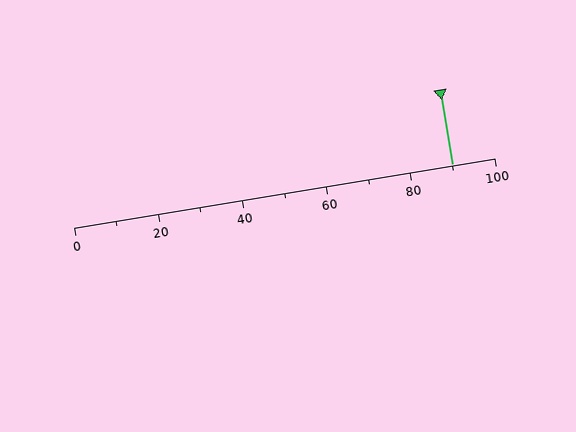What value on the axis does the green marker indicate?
The marker indicates approximately 90.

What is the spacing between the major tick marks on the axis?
The major ticks are spaced 20 apart.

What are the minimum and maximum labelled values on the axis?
The axis runs from 0 to 100.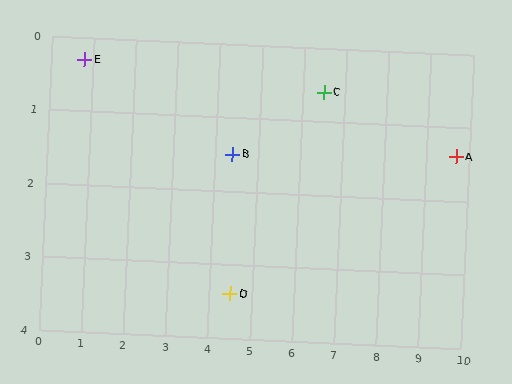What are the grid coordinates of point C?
Point C is at approximately (6.5, 0.6).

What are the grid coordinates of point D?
Point D is at approximately (4.5, 3.4).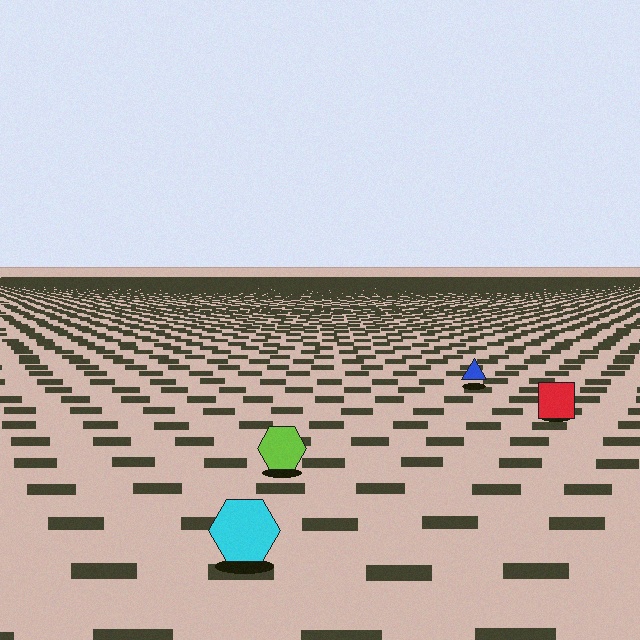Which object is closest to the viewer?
The cyan hexagon is closest. The texture marks near it are larger and more spread out.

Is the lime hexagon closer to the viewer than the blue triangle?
Yes. The lime hexagon is closer — you can tell from the texture gradient: the ground texture is coarser near it.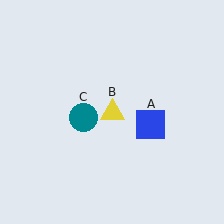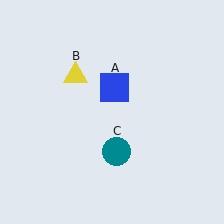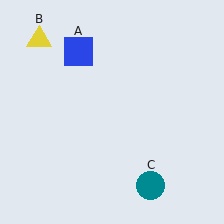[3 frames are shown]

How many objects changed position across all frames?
3 objects changed position: blue square (object A), yellow triangle (object B), teal circle (object C).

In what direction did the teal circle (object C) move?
The teal circle (object C) moved down and to the right.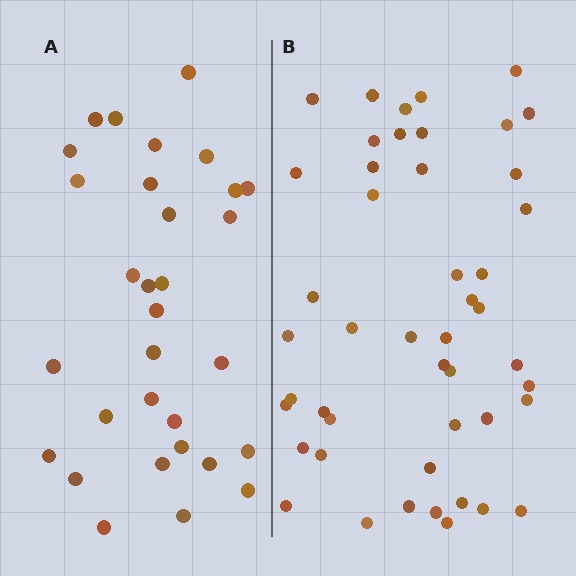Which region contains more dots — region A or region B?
Region B (the right region) has more dots.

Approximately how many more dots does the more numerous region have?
Region B has approximately 15 more dots than region A.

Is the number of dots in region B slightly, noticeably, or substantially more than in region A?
Region B has substantially more. The ratio is roughly 1.5 to 1.